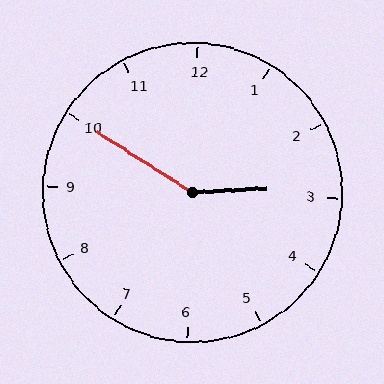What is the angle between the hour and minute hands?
Approximately 145 degrees.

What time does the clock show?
2:50.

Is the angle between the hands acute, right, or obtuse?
It is obtuse.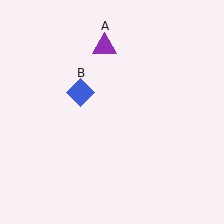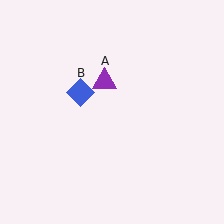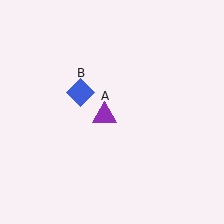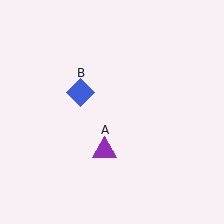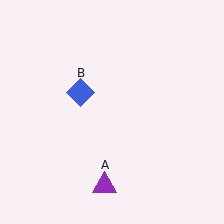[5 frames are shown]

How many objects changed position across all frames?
1 object changed position: purple triangle (object A).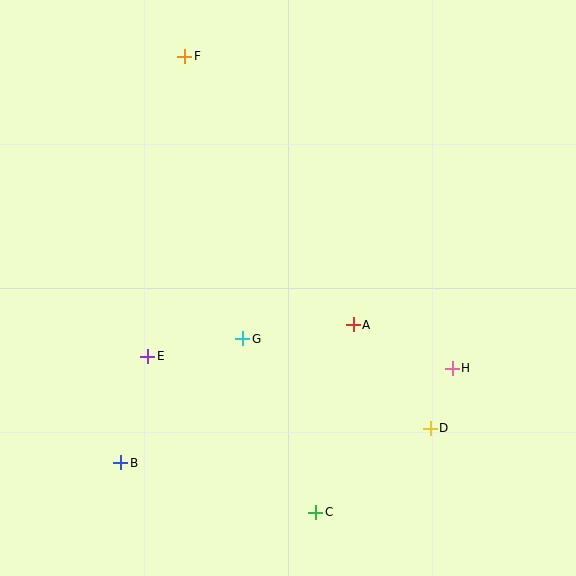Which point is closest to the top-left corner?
Point F is closest to the top-left corner.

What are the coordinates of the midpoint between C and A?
The midpoint between C and A is at (335, 419).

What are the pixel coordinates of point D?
Point D is at (430, 428).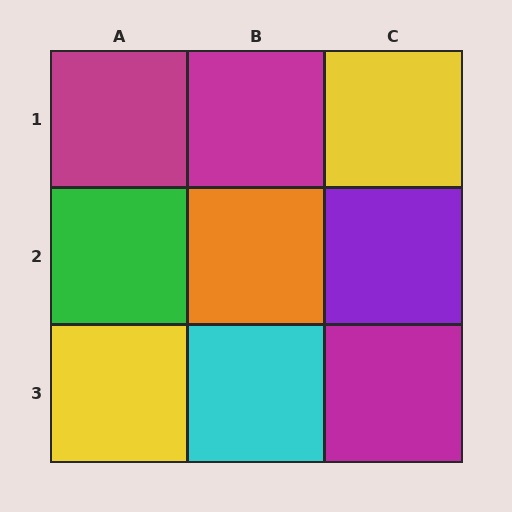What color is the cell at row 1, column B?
Magenta.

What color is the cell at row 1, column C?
Yellow.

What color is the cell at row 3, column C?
Magenta.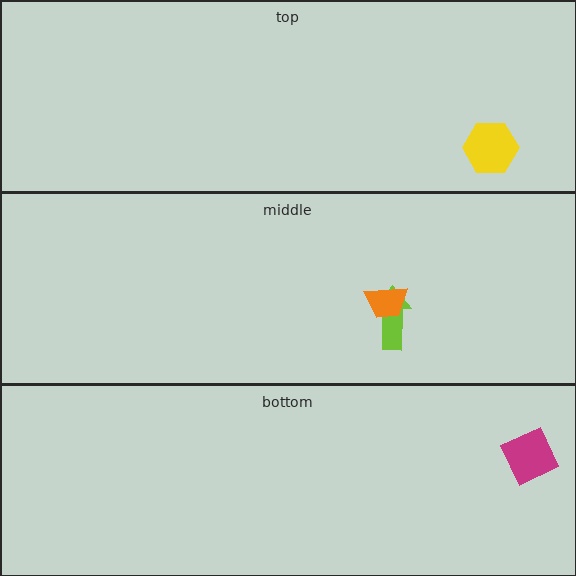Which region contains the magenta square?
The bottom region.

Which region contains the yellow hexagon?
The top region.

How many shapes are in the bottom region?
1.